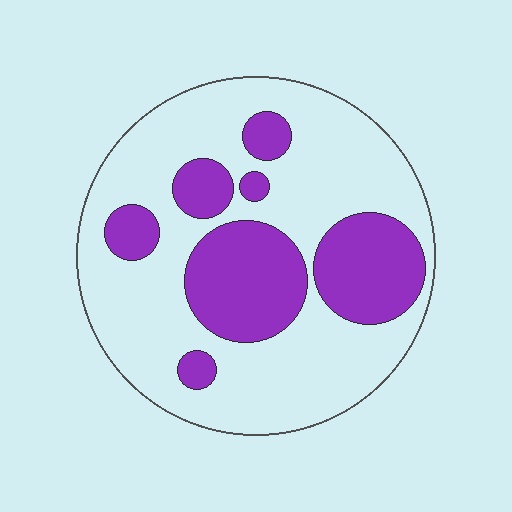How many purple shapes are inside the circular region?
7.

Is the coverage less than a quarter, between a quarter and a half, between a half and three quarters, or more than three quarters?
Between a quarter and a half.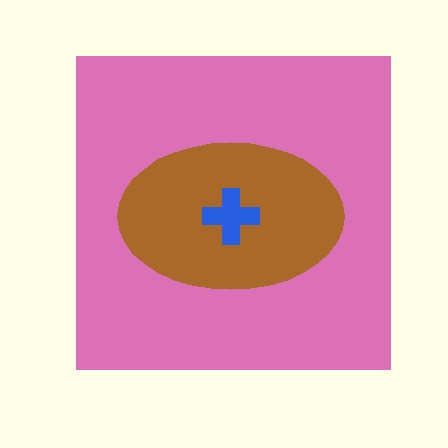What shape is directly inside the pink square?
The brown ellipse.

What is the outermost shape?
The pink square.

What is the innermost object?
The blue cross.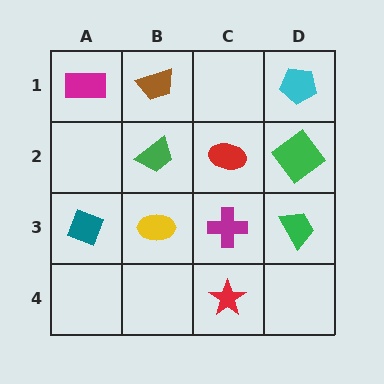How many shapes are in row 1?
3 shapes.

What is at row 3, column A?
A teal diamond.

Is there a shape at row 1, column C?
No, that cell is empty.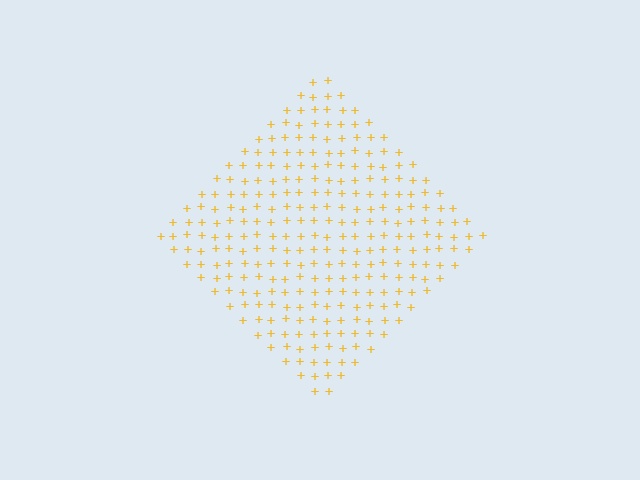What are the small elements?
The small elements are plus signs.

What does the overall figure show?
The overall figure shows a diamond.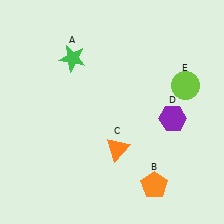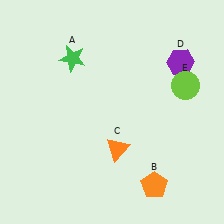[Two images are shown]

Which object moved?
The purple hexagon (D) moved up.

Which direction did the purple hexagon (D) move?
The purple hexagon (D) moved up.